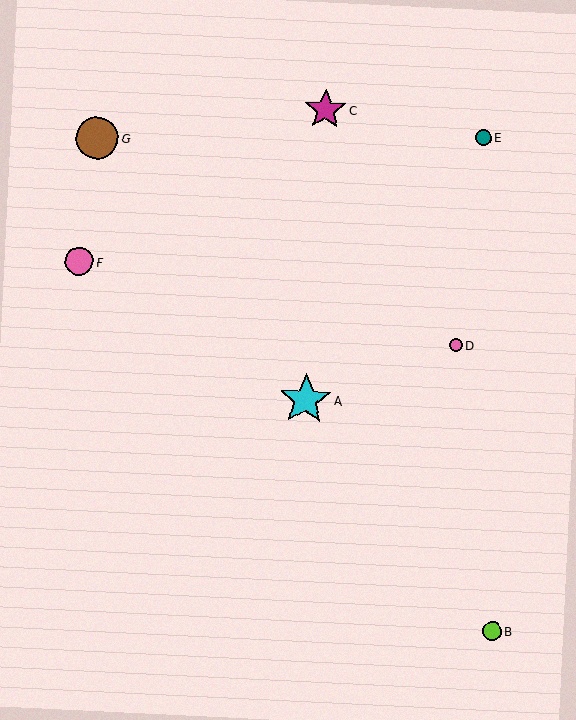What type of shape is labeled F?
Shape F is a pink circle.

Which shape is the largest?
The cyan star (labeled A) is the largest.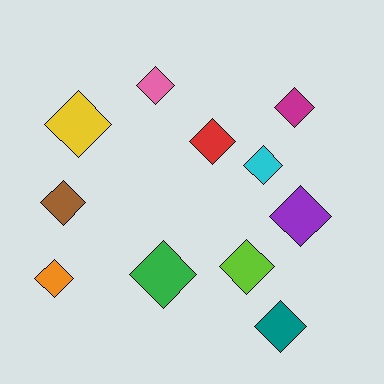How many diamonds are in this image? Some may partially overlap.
There are 11 diamonds.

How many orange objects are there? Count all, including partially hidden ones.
There is 1 orange object.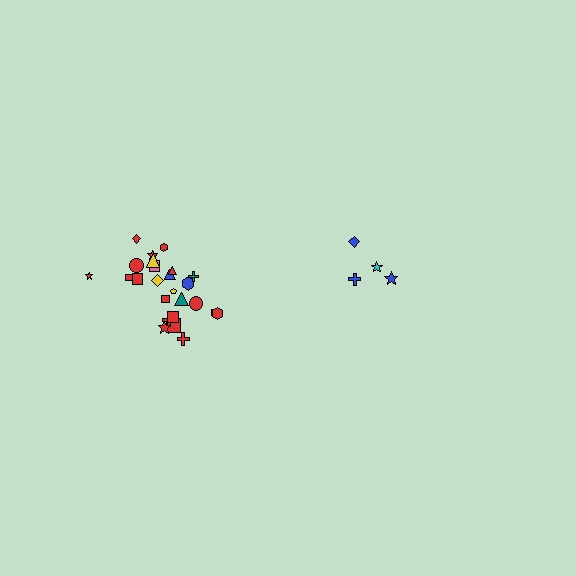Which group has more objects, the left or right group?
The left group.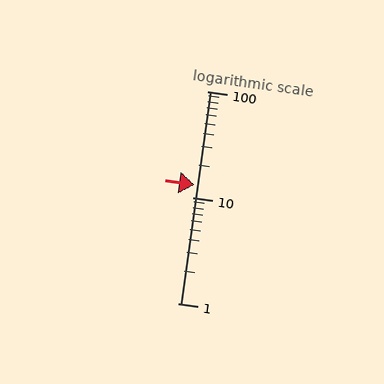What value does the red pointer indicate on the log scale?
The pointer indicates approximately 13.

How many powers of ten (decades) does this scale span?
The scale spans 2 decades, from 1 to 100.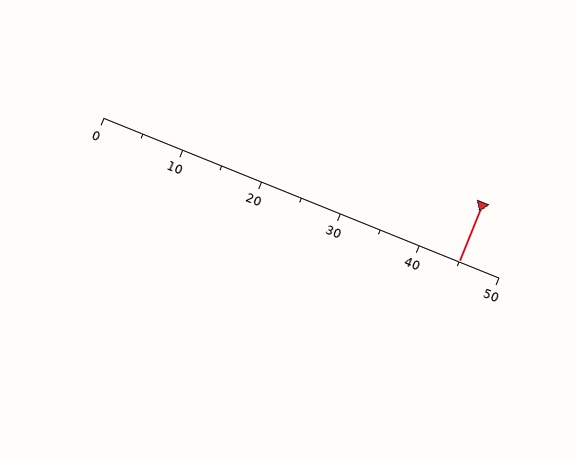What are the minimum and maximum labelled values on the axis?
The axis runs from 0 to 50.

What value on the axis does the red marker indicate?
The marker indicates approximately 45.